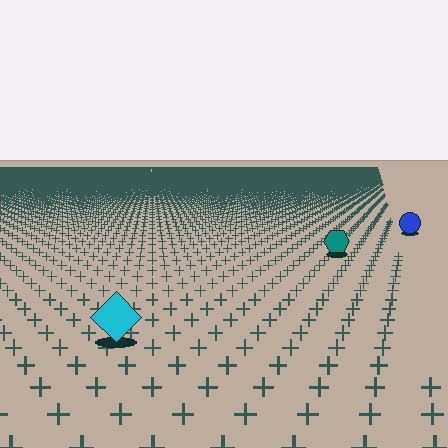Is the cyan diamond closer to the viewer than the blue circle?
Yes. The cyan diamond is closer — you can tell from the texture gradient: the ground texture is coarser near it.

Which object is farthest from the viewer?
The blue circle is farthest from the viewer. It appears smaller and the ground texture around it is denser.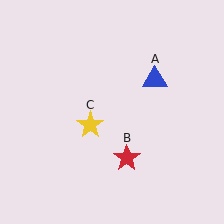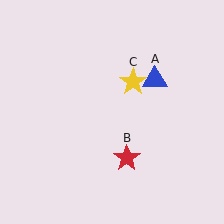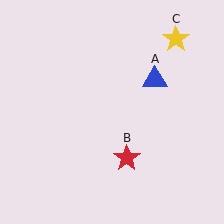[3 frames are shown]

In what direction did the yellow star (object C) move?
The yellow star (object C) moved up and to the right.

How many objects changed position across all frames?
1 object changed position: yellow star (object C).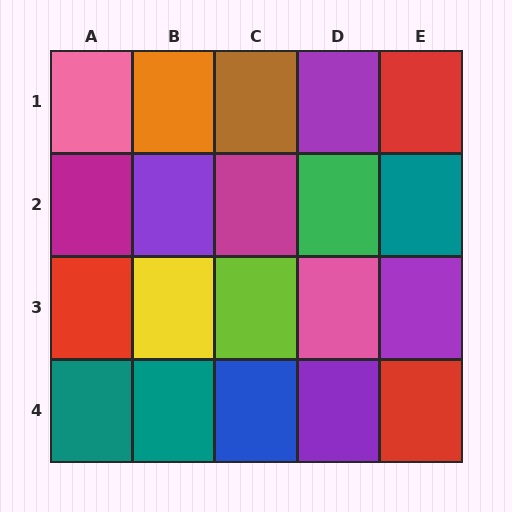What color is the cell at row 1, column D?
Purple.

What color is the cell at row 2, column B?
Purple.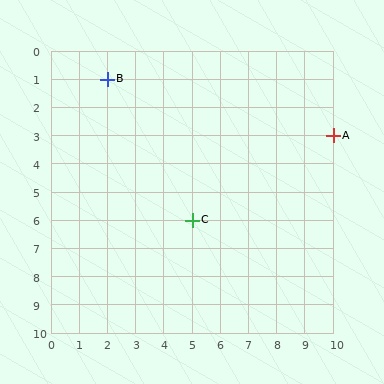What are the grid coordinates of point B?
Point B is at grid coordinates (2, 1).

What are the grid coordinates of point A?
Point A is at grid coordinates (10, 3).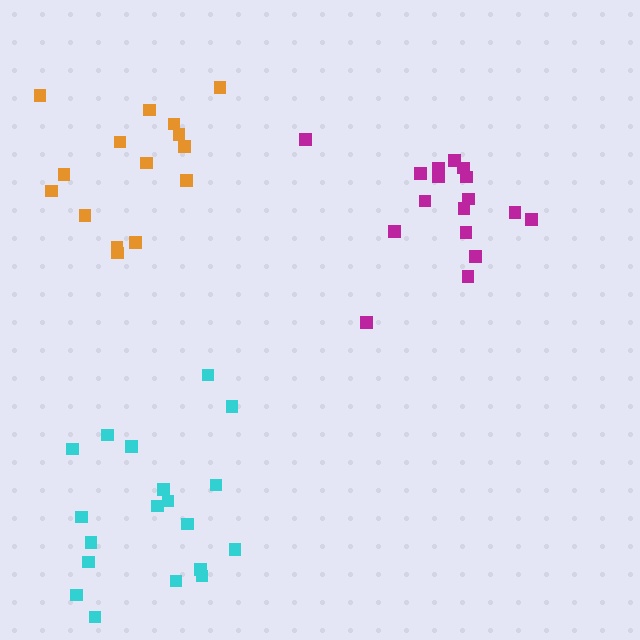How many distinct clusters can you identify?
There are 3 distinct clusters.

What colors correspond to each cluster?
The clusters are colored: magenta, orange, cyan.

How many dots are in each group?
Group 1: 17 dots, Group 2: 15 dots, Group 3: 19 dots (51 total).